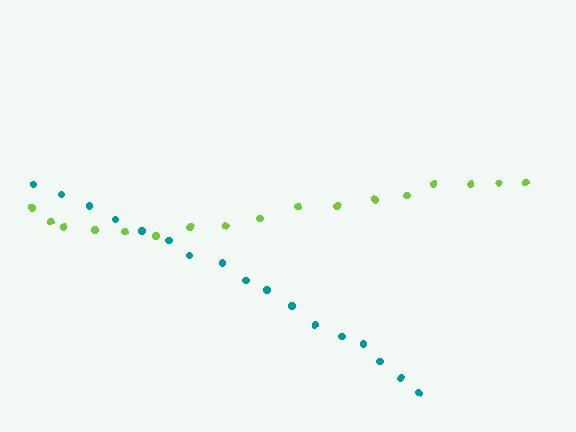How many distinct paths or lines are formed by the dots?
There are 2 distinct paths.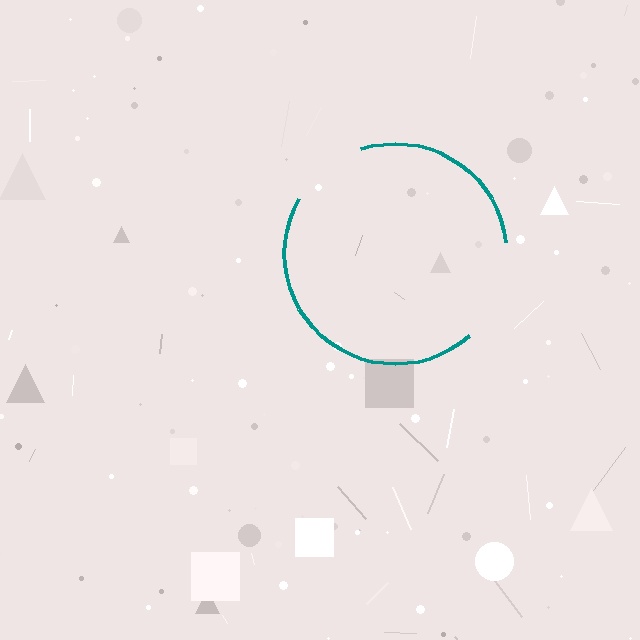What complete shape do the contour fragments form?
The contour fragments form a circle.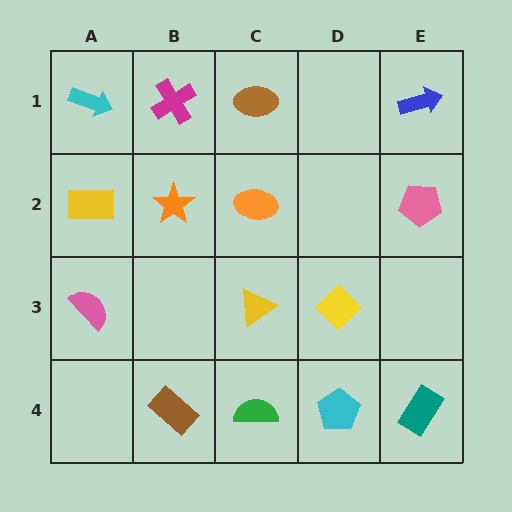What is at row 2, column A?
A yellow rectangle.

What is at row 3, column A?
A pink semicircle.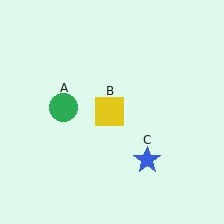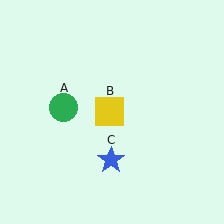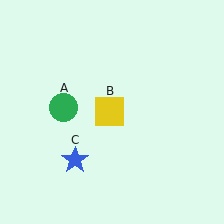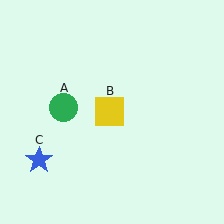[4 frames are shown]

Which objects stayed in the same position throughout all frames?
Green circle (object A) and yellow square (object B) remained stationary.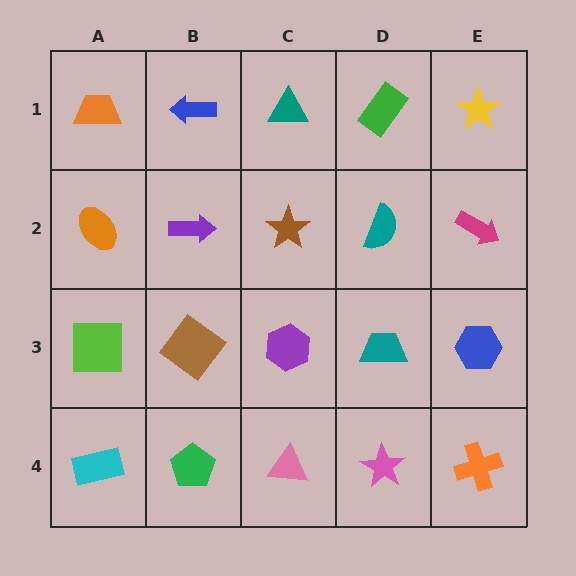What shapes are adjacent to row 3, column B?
A purple arrow (row 2, column B), a green pentagon (row 4, column B), a lime square (row 3, column A), a purple hexagon (row 3, column C).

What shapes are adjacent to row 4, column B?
A brown diamond (row 3, column B), a cyan rectangle (row 4, column A), a pink triangle (row 4, column C).